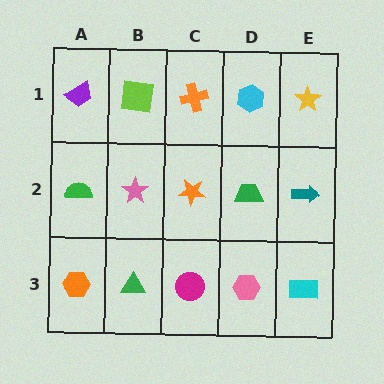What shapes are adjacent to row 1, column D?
A green trapezoid (row 2, column D), an orange cross (row 1, column C), a yellow star (row 1, column E).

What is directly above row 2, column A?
A purple trapezoid.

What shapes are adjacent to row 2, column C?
An orange cross (row 1, column C), a magenta circle (row 3, column C), a pink star (row 2, column B), a green trapezoid (row 2, column D).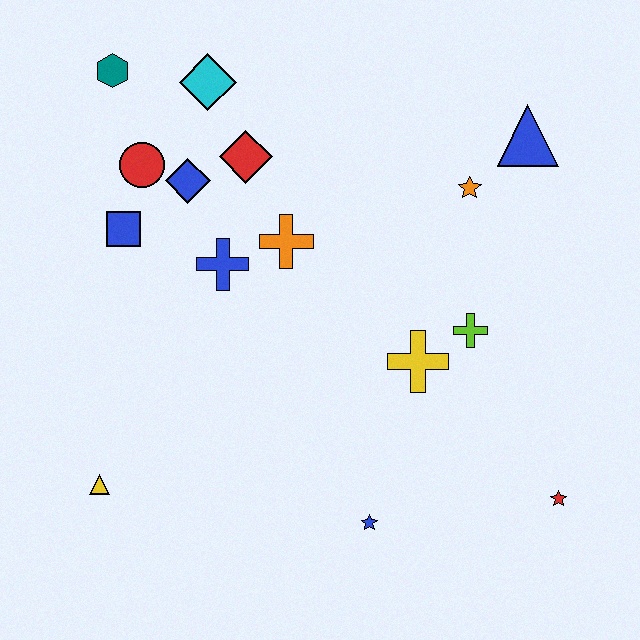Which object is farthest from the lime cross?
The teal hexagon is farthest from the lime cross.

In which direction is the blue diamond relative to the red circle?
The blue diamond is to the right of the red circle.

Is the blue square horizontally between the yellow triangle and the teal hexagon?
No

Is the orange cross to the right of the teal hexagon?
Yes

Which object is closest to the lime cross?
The yellow cross is closest to the lime cross.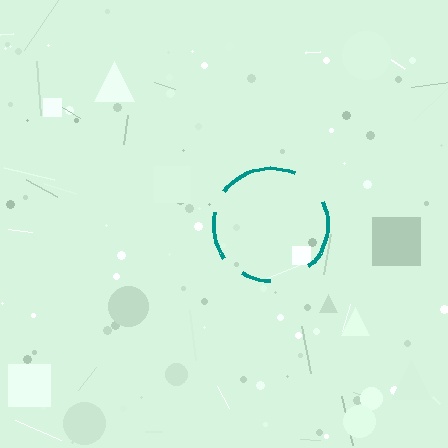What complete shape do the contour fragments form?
The contour fragments form a circle.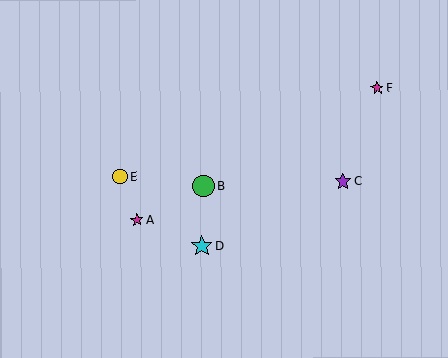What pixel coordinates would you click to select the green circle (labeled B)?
Click at (204, 186) to select the green circle B.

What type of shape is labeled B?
Shape B is a green circle.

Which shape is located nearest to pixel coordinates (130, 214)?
The magenta star (labeled A) at (137, 220) is nearest to that location.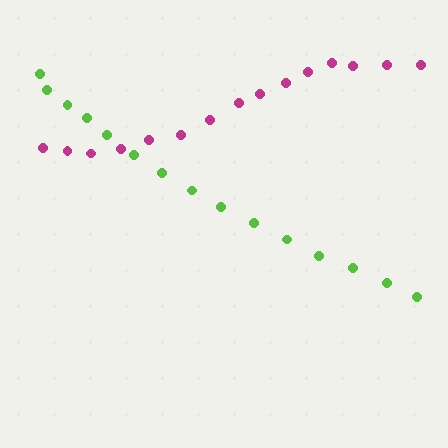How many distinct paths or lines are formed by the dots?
There are 2 distinct paths.